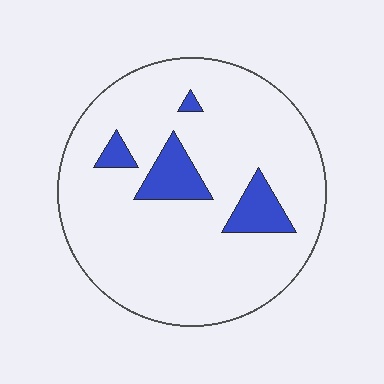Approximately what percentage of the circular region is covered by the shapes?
Approximately 10%.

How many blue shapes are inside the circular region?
4.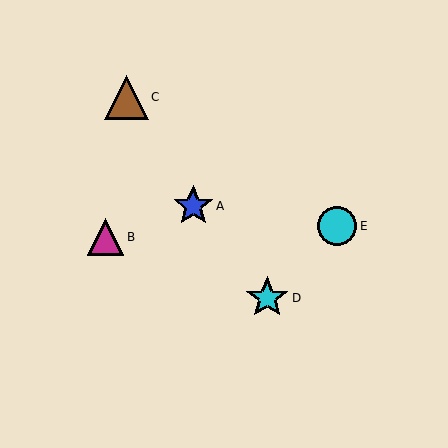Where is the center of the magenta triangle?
The center of the magenta triangle is at (106, 237).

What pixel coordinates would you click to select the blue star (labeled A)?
Click at (193, 206) to select the blue star A.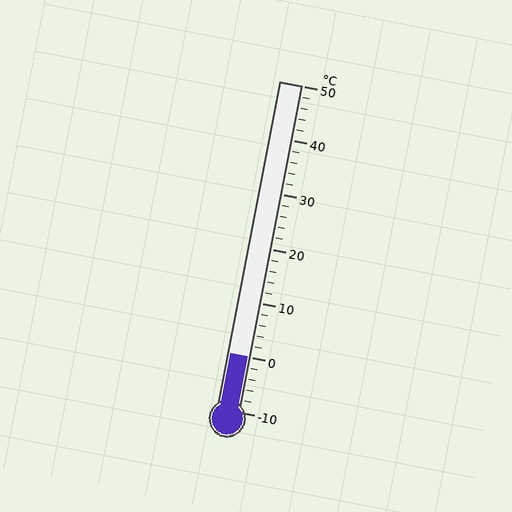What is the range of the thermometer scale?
The thermometer scale ranges from -10°C to 50°C.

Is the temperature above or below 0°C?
The temperature is at 0°C.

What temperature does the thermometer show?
The thermometer shows approximately 0°C.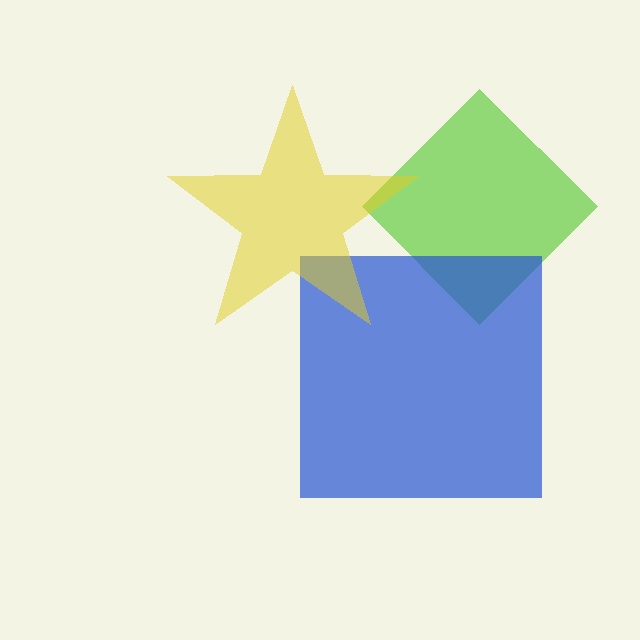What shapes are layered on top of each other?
The layered shapes are: a lime diamond, a blue square, a yellow star.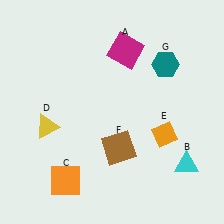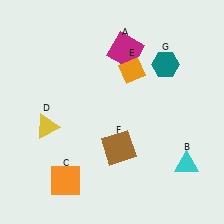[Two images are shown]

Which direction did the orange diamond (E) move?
The orange diamond (E) moved up.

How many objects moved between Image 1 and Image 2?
1 object moved between the two images.